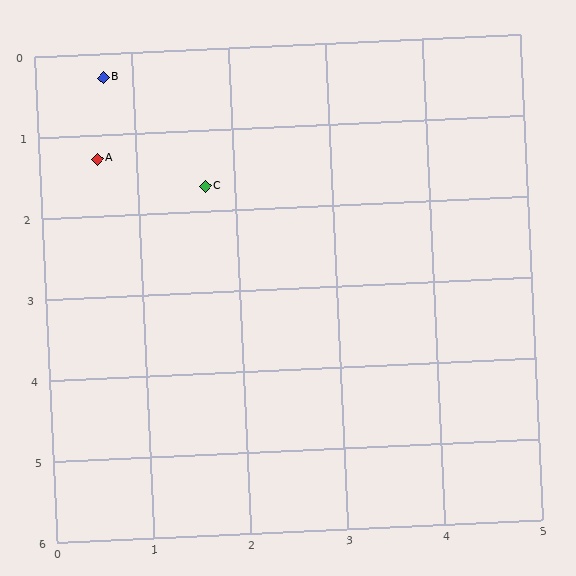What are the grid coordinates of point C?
Point C is at approximately (1.7, 1.7).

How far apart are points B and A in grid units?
Points B and A are about 1.0 grid units apart.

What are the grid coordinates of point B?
Point B is at approximately (0.7, 0.3).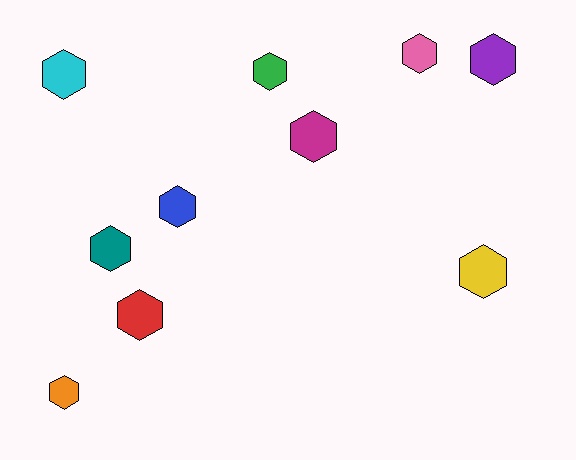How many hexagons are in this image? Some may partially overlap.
There are 10 hexagons.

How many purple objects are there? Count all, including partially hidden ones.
There is 1 purple object.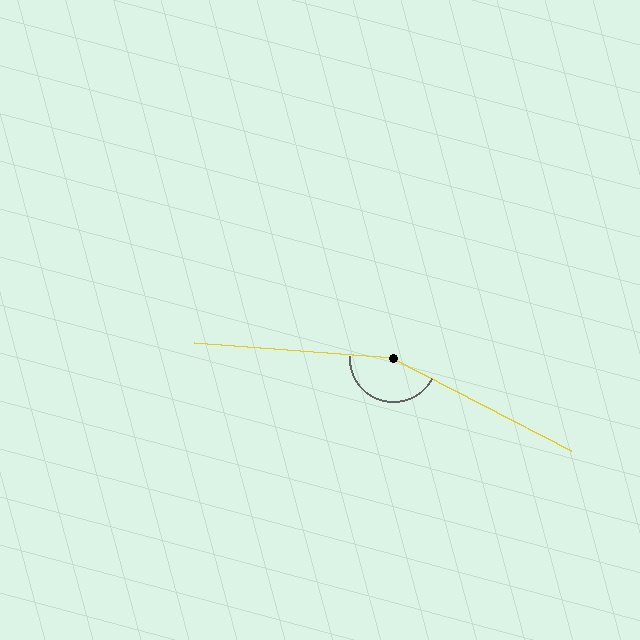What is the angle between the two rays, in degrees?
Approximately 157 degrees.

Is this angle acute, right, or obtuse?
It is obtuse.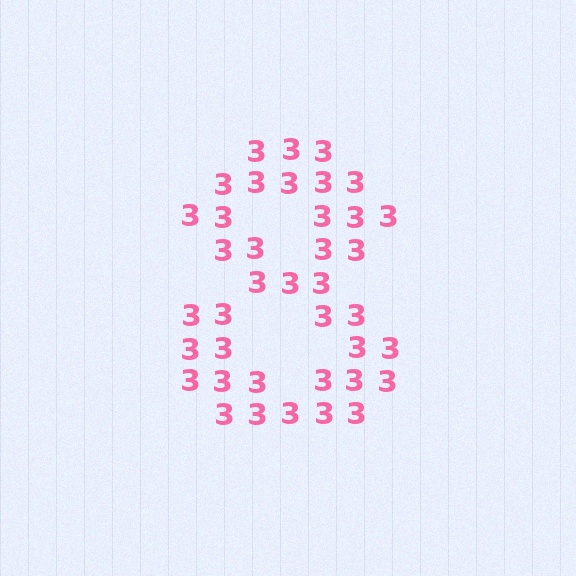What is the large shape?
The large shape is the digit 8.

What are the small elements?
The small elements are digit 3's.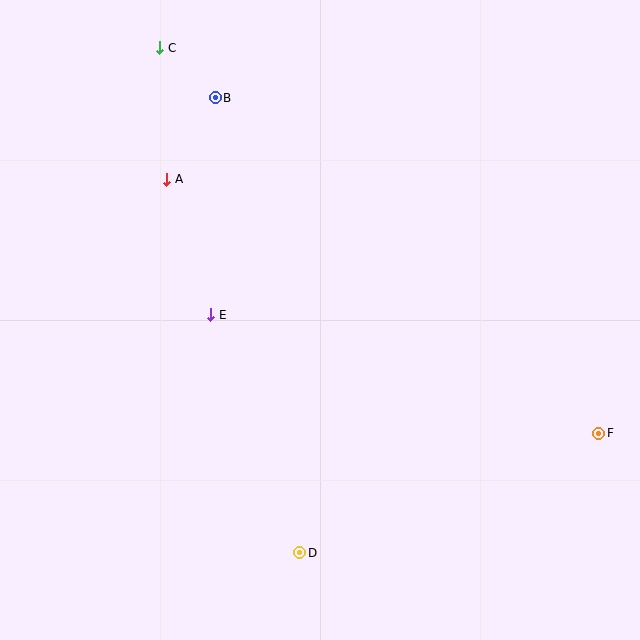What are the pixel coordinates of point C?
Point C is at (160, 48).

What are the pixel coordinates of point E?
Point E is at (211, 315).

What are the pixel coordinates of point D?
Point D is at (300, 553).